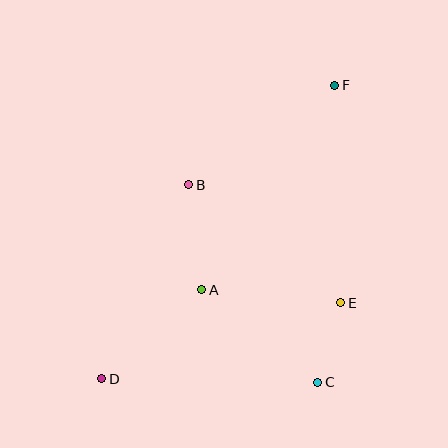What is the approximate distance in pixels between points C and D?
The distance between C and D is approximately 216 pixels.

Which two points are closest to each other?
Points C and E are closest to each other.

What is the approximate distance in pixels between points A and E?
The distance between A and E is approximately 140 pixels.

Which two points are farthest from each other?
Points D and F are farthest from each other.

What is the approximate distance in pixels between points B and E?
The distance between B and E is approximately 193 pixels.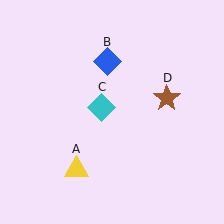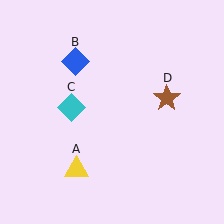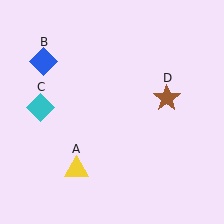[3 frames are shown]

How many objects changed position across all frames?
2 objects changed position: blue diamond (object B), cyan diamond (object C).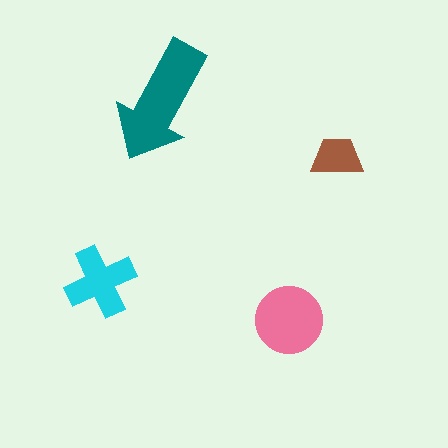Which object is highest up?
The teal arrow is topmost.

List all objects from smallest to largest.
The brown trapezoid, the cyan cross, the pink circle, the teal arrow.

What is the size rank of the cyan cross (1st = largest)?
3rd.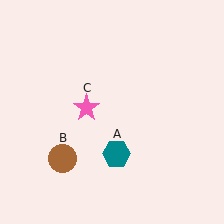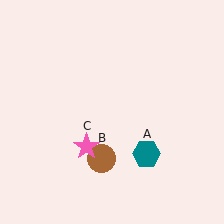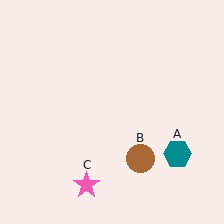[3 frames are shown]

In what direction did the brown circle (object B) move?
The brown circle (object B) moved right.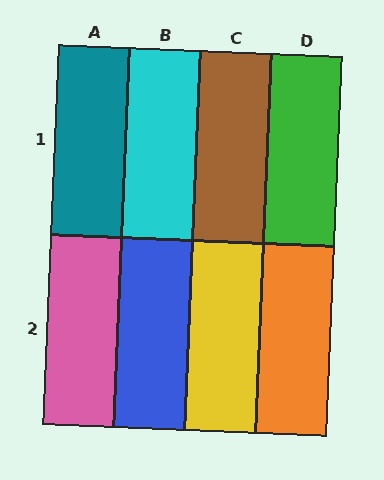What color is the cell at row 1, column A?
Teal.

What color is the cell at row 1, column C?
Brown.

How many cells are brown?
1 cell is brown.